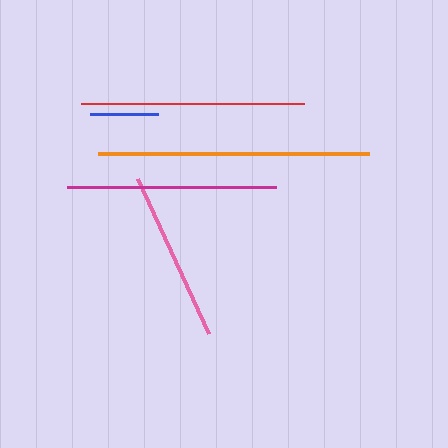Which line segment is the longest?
The orange line is the longest at approximately 271 pixels.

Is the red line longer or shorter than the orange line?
The orange line is longer than the red line.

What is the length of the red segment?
The red segment is approximately 223 pixels long.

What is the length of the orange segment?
The orange segment is approximately 271 pixels long.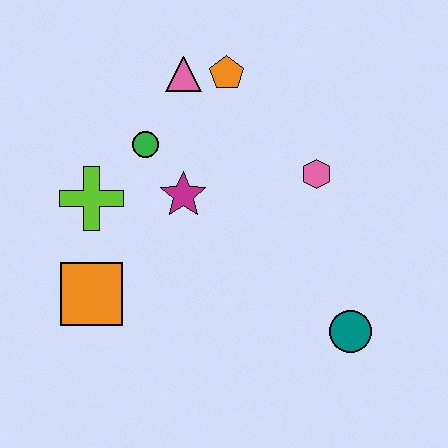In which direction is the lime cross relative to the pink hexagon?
The lime cross is to the left of the pink hexagon.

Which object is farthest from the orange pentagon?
The teal circle is farthest from the orange pentagon.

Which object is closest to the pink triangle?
The orange pentagon is closest to the pink triangle.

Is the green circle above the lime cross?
Yes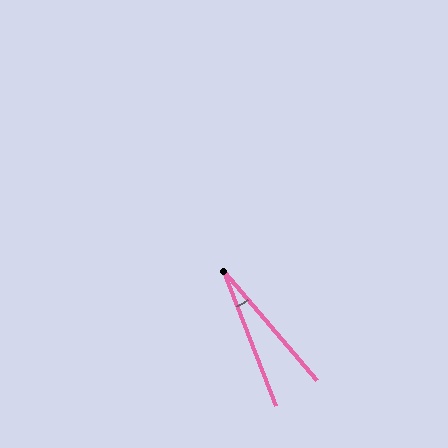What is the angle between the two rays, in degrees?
Approximately 20 degrees.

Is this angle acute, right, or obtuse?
It is acute.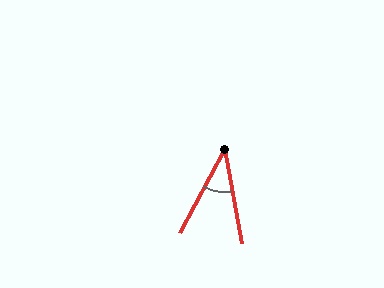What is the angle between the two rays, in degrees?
Approximately 38 degrees.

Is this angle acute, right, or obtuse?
It is acute.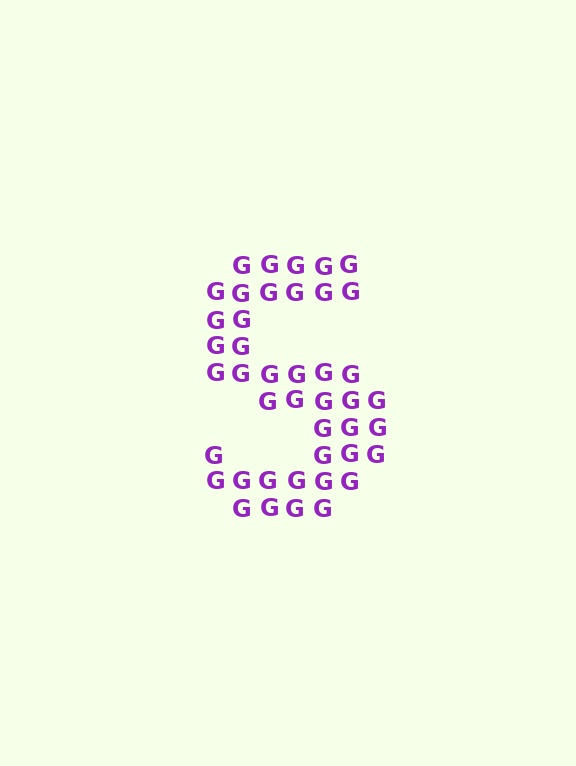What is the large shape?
The large shape is the letter S.